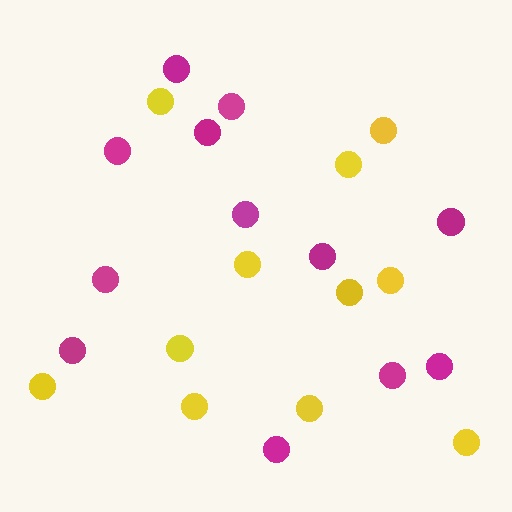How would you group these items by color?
There are 2 groups: one group of yellow circles (11) and one group of magenta circles (12).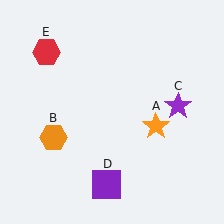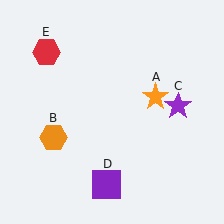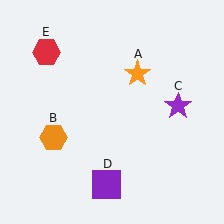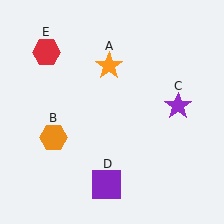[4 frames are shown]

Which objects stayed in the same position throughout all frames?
Orange hexagon (object B) and purple star (object C) and purple square (object D) and red hexagon (object E) remained stationary.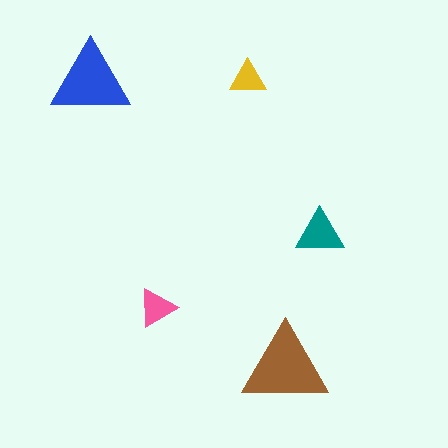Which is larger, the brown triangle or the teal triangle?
The brown one.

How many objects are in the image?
There are 5 objects in the image.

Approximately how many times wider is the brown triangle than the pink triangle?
About 2 times wider.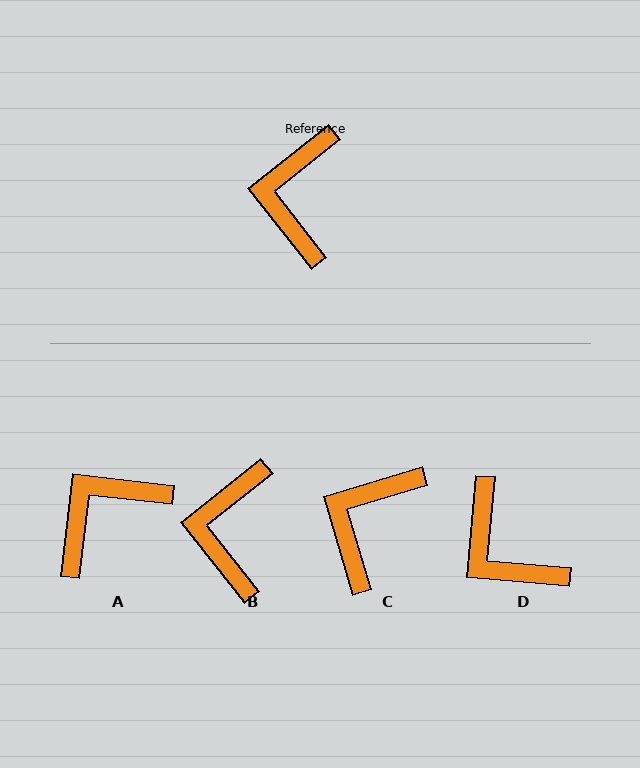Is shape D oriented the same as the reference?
No, it is off by about 47 degrees.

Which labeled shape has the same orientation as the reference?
B.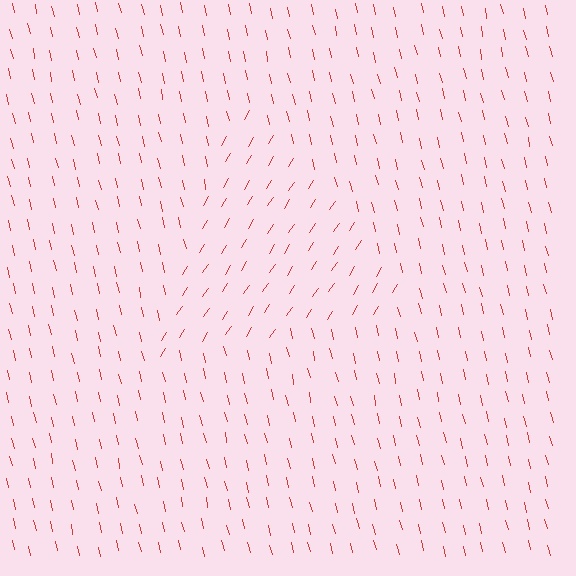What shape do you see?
I see a triangle.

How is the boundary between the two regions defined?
The boundary is defined purely by a change in line orientation (approximately 45 degrees difference). All lines are the same color and thickness.